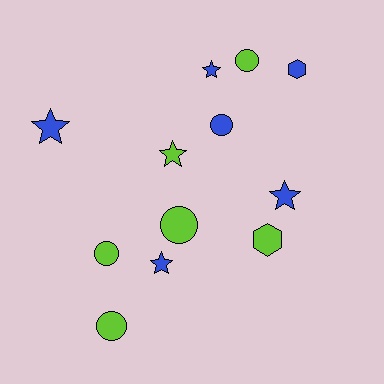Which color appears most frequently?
Blue, with 6 objects.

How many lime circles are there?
There are 4 lime circles.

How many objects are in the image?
There are 12 objects.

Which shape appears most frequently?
Circle, with 5 objects.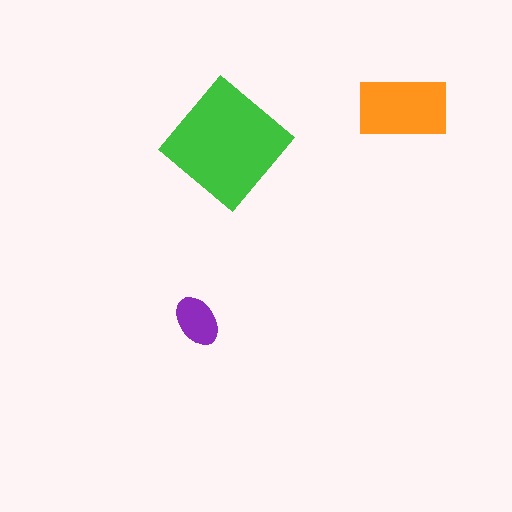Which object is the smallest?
The purple ellipse.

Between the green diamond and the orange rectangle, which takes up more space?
The green diamond.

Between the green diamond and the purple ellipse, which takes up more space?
The green diamond.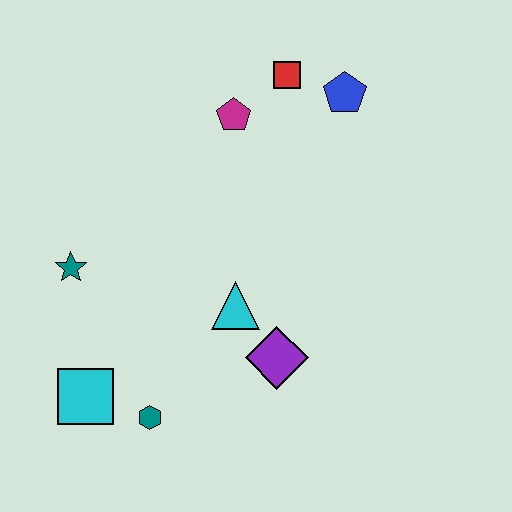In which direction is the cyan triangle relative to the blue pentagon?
The cyan triangle is below the blue pentagon.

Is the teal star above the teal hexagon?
Yes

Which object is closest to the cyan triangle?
The purple diamond is closest to the cyan triangle.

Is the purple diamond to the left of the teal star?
No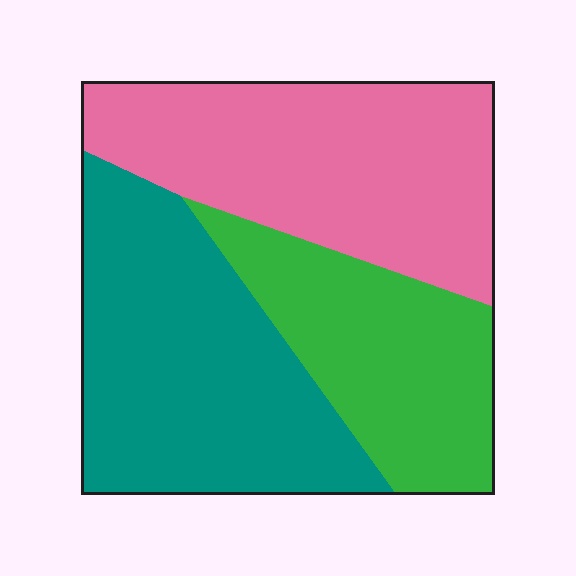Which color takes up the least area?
Green, at roughly 25%.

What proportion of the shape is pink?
Pink takes up about three eighths (3/8) of the shape.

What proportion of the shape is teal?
Teal covers 38% of the shape.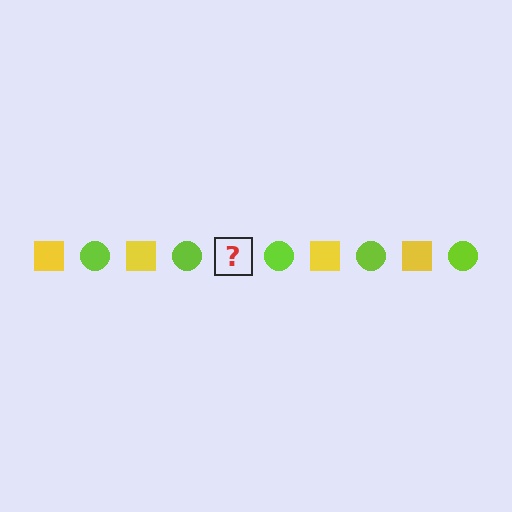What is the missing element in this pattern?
The missing element is a yellow square.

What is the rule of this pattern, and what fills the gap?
The rule is that the pattern alternates between yellow square and lime circle. The gap should be filled with a yellow square.